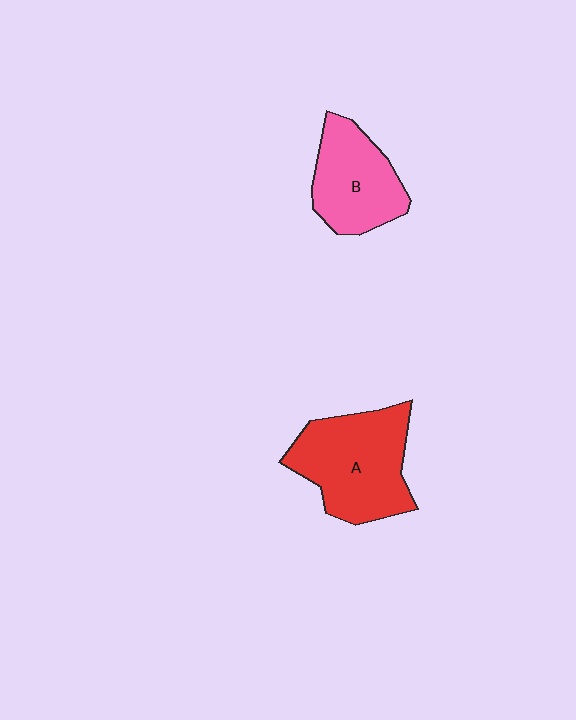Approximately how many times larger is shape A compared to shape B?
Approximately 1.3 times.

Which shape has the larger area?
Shape A (red).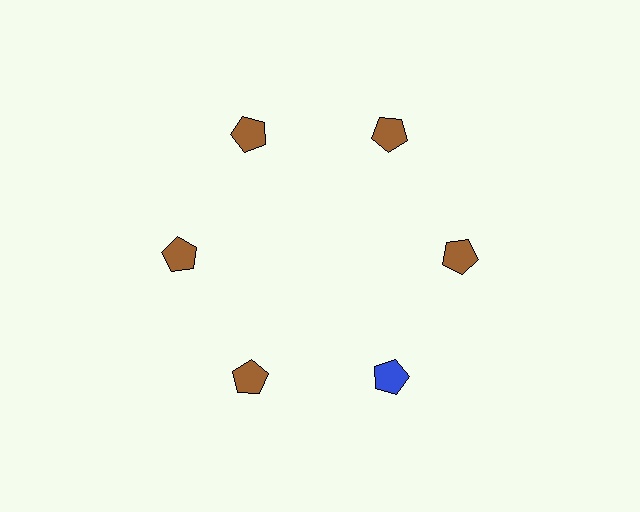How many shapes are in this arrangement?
There are 6 shapes arranged in a ring pattern.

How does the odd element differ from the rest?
It has a different color: blue instead of brown.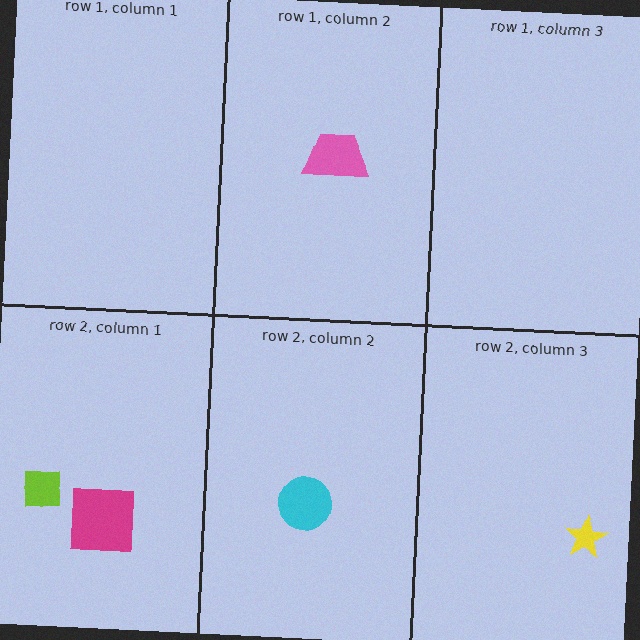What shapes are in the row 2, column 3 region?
The yellow star.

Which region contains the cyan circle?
The row 2, column 2 region.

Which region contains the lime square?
The row 2, column 1 region.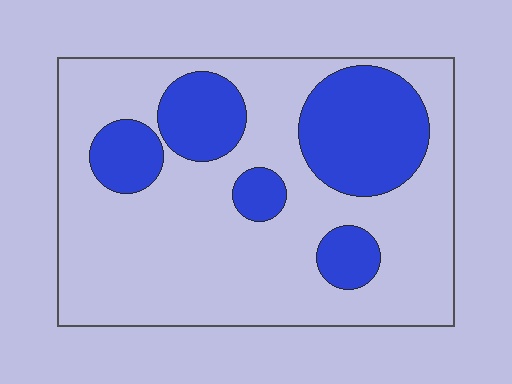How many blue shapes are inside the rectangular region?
5.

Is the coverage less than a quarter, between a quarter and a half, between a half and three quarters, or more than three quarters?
Between a quarter and a half.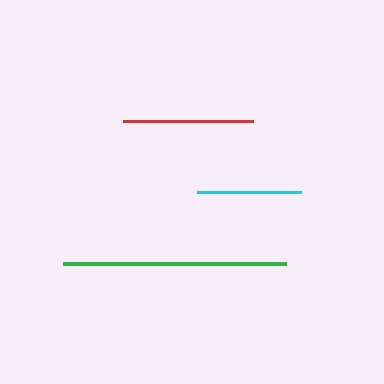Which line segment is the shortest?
The cyan line is the shortest at approximately 105 pixels.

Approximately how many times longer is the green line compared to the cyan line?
The green line is approximately 2.1 times the length of the cyan line.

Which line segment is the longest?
The green line is the longest at approximately 223 pixels.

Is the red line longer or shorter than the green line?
The green line is longer than the red line.